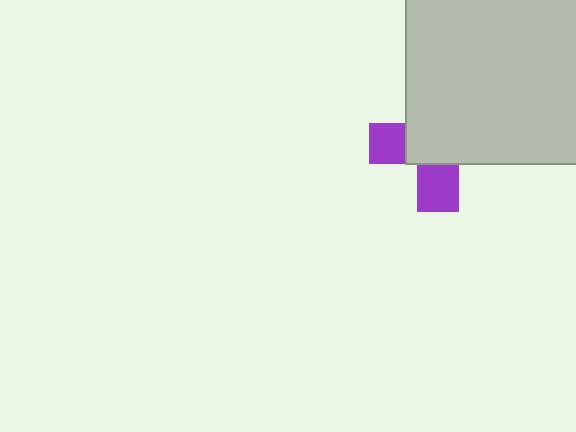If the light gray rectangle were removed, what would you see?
You would see the complete purple cross.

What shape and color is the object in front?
The object in front is a light gray rectangle.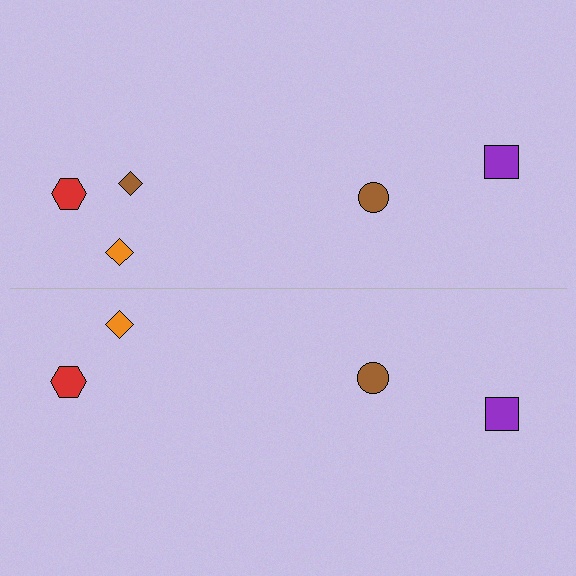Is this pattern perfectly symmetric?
No, the pattern is not perfectly symmetric. A brown diamond is missing from the bottom side.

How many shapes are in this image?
There are 9 shapes in this image.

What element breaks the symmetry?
A brown diamond is missing from the bottom side.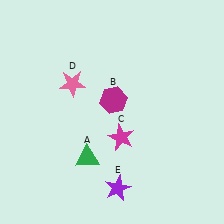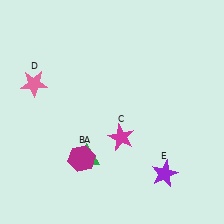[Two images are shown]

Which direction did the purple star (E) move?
The purple star (E) moved right.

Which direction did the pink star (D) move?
The pink star (D) moved left.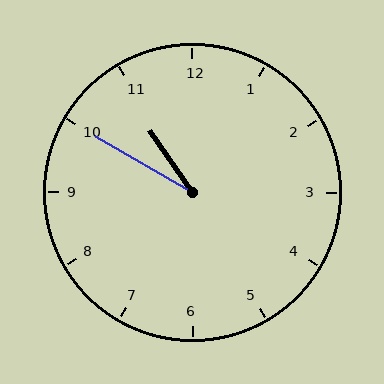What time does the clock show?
10:50.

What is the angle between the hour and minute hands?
Approximately 25 degrees.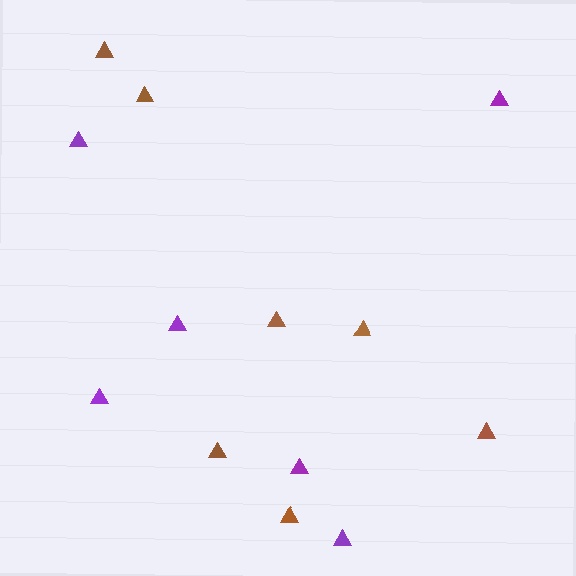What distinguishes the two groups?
There are 2 groups: one group of brown triangles (7) and one group of purple triangles (6).